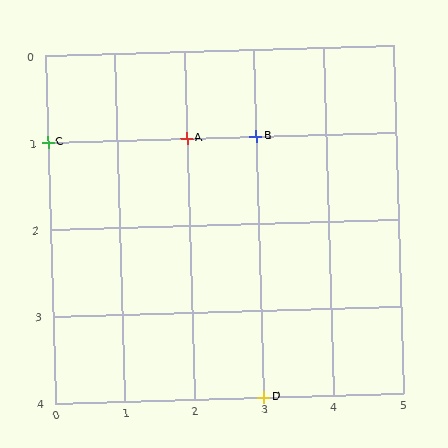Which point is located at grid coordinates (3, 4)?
Point D is at (3, 4).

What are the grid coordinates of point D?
Point D is at grid coordinates (3, 4).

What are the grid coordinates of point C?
Point C is at grid coordinates (0, 1).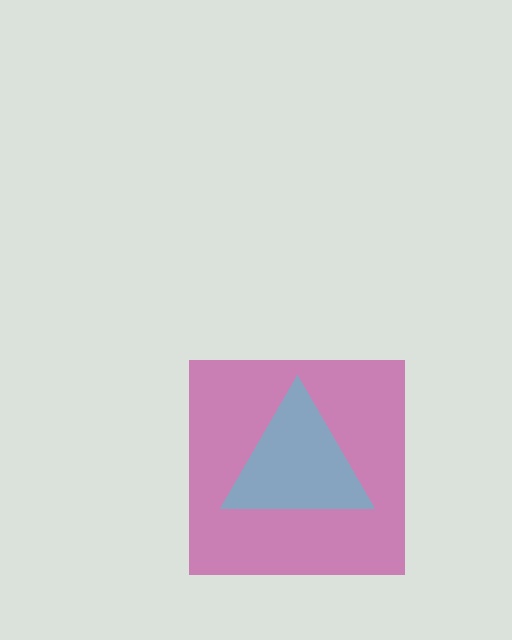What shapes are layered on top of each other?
The layered shapes are: a magenta square, a cyan triangle.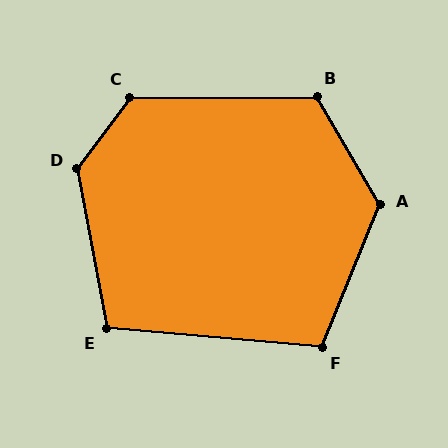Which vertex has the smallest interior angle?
E, at approximately 105 degrees.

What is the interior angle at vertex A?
Approximately 127 degrees (obtuse).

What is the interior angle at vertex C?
Approximately 127 degrees (obtuse).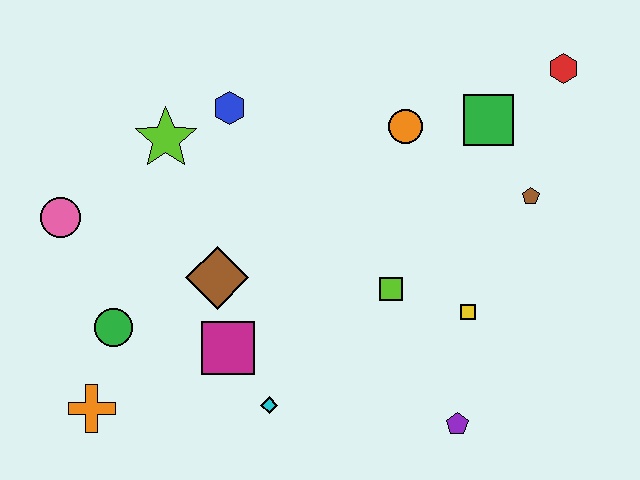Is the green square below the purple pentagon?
No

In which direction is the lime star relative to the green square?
The lime star is to the left of the green square.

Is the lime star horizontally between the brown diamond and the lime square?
No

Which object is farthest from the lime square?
The pink circle is farthest from the lime square.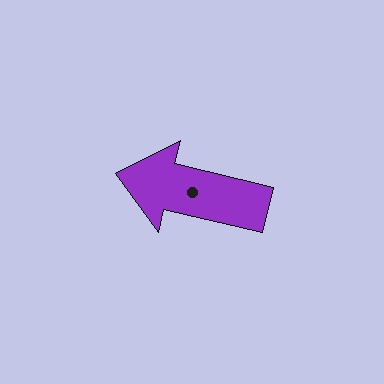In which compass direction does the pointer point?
West.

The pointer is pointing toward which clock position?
Roughly 9 o'clock.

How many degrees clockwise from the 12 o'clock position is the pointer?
Approximately 283 degrees.